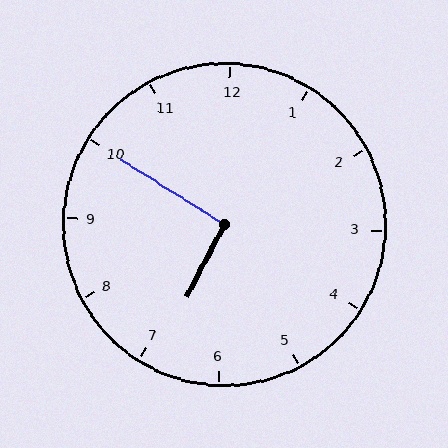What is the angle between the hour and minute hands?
Approximately 95 degrees.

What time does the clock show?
6:50.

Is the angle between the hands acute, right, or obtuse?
It is right.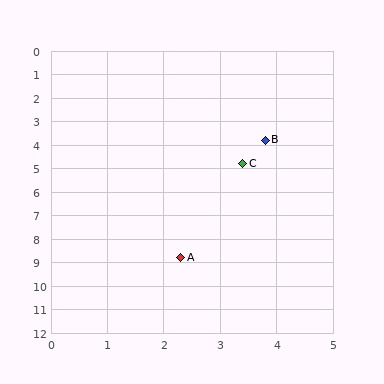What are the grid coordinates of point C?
Point C is at approximately (3.4, 4.8).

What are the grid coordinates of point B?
Point B is at approximately (3.8, 3.8).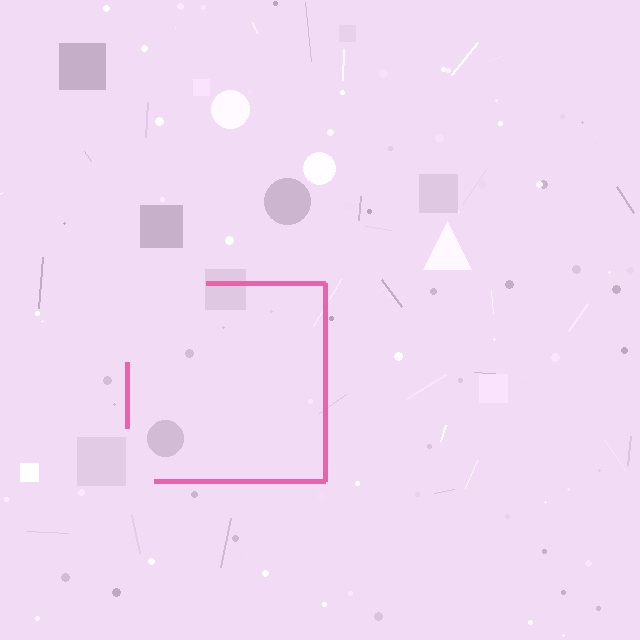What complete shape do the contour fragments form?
The contour fragments form a square.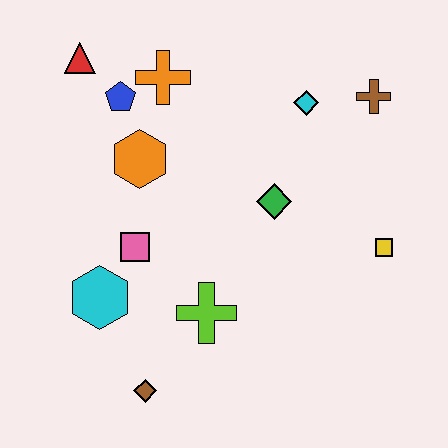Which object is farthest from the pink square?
The brown cross is farthest from the pink square.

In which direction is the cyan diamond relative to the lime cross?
The cyan diamond is above the lime cross.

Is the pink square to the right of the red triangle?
Yes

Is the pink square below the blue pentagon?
Yes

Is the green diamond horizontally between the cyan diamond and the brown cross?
No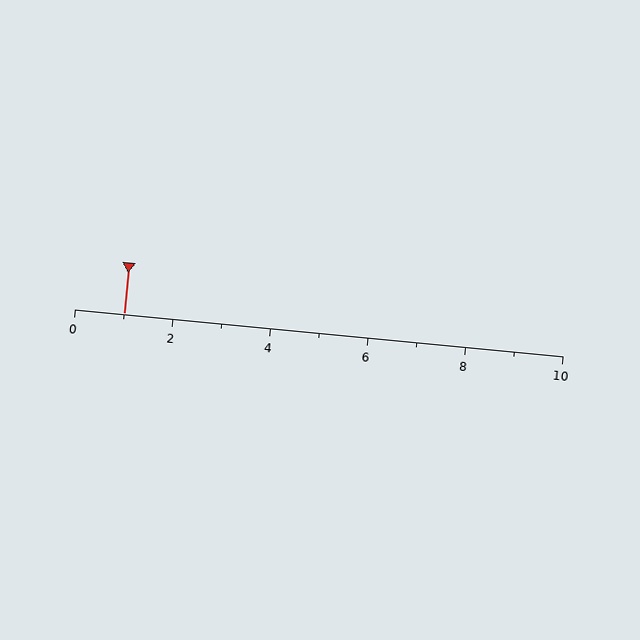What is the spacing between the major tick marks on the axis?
The major ticks are spaced 2 apart.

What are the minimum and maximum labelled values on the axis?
The axis runs from 0 to 10.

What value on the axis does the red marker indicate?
The marker indicates approximately 1.